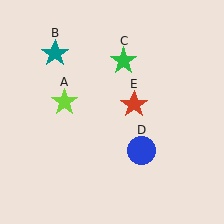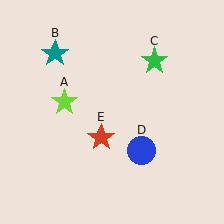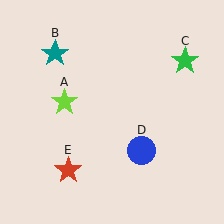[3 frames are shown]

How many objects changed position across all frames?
2 objects changed position: green star (object C), red star (object E).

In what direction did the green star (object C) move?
The green star (object C) moved right.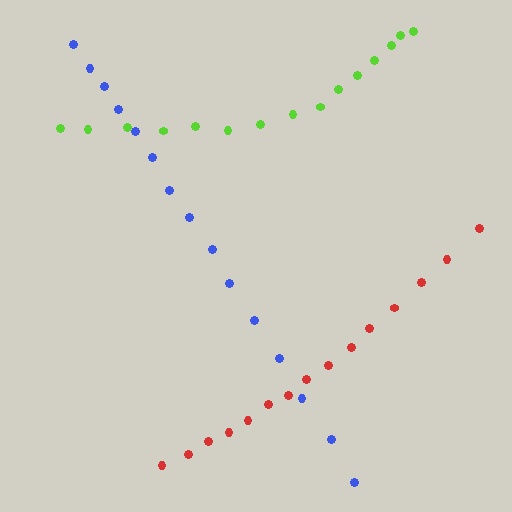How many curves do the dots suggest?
There are 3 distinct paths.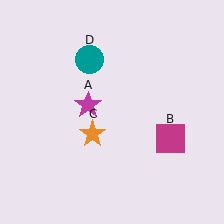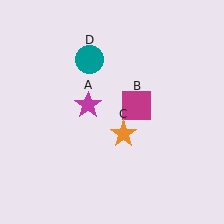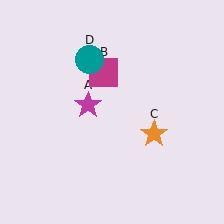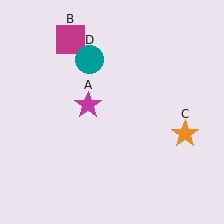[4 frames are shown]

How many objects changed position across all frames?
2 objects changed position: magenta square (object B), orange star (object C).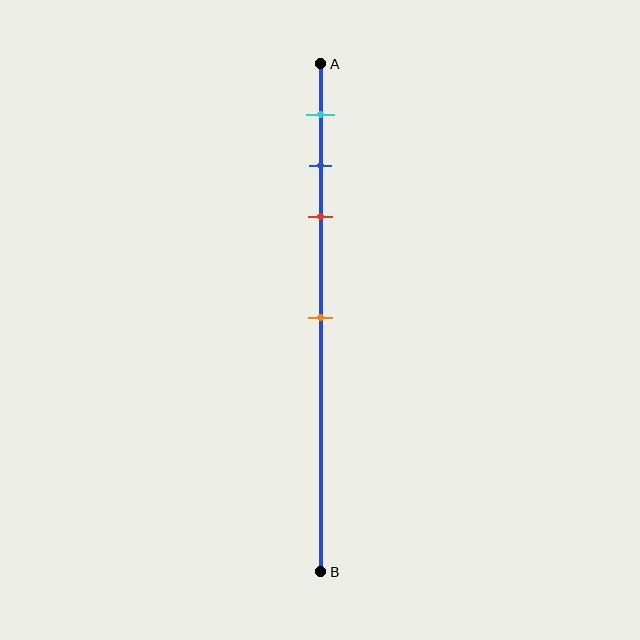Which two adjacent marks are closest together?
The blue and red marks are the closest adjacent pair.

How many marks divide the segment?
There are 4 marks dividing the segment.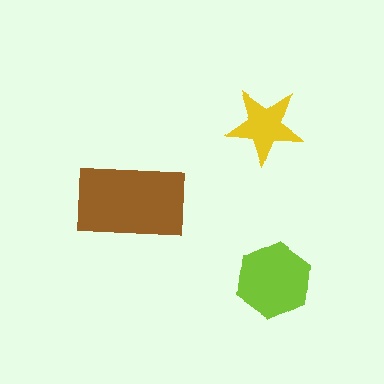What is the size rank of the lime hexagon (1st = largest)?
2nd.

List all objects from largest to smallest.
The brown rectangle, the lime hexagon, the yellow star.